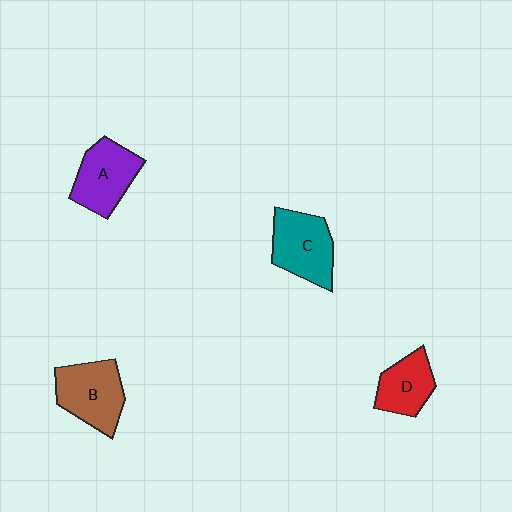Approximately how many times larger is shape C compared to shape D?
Approximately 1.4 times.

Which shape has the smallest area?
Shape D (red).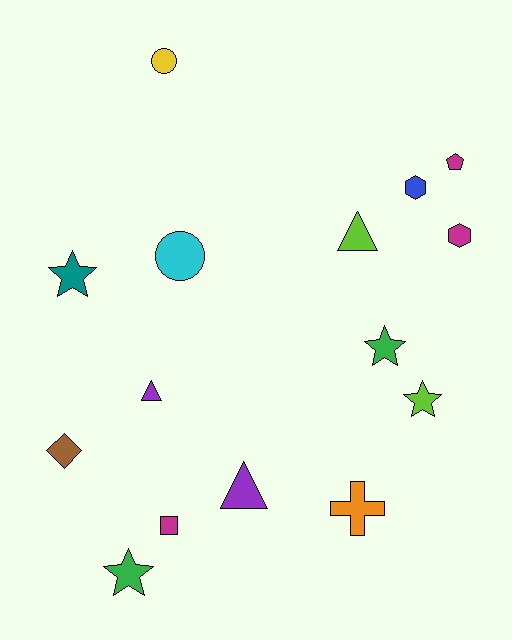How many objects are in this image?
There are 15 objects.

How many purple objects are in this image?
There are 2 purple objects.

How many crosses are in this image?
There is 1 cross.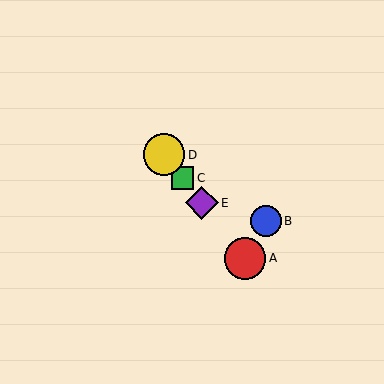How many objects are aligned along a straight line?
4 objects (A, C, D, E) are aligned along a straight line.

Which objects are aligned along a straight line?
Objects A, C, D, E are aligned along a straight line.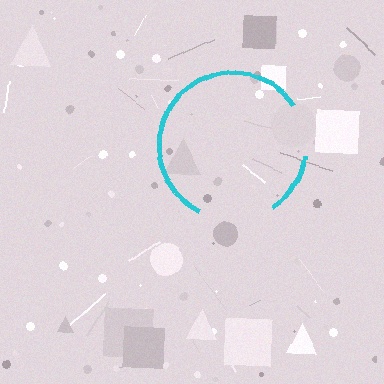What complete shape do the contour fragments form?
The contour fragments form a circle.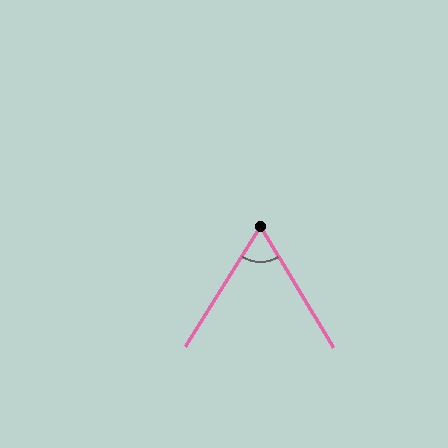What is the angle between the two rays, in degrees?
Approximately 63 degrees.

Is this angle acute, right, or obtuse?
It is acute.